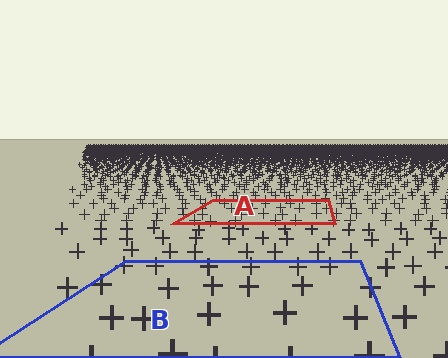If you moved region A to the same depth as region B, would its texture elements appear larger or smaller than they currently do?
They would appear larger. At a closer depth, the same texture elements are projected at a bigger on-screen size.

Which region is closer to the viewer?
Region B is closer. The texture elements there are larger and more spread out.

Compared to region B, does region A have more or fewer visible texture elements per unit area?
Region A has more texture elements per unit area — they are packed more densely because it is farther away.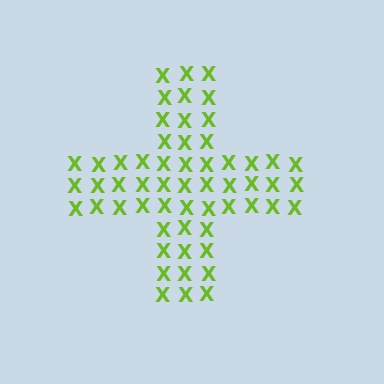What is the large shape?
The large shape is a cross.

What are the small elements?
The small elements are letter X's.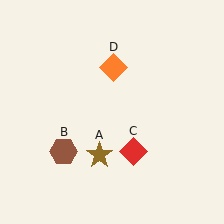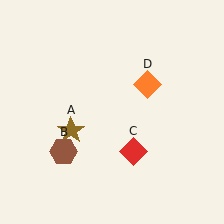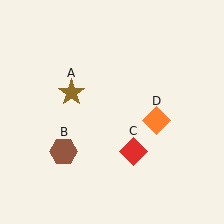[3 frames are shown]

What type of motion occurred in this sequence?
The brown star (object A), orange diamond (object D) rotated clockwise around the center of the scene.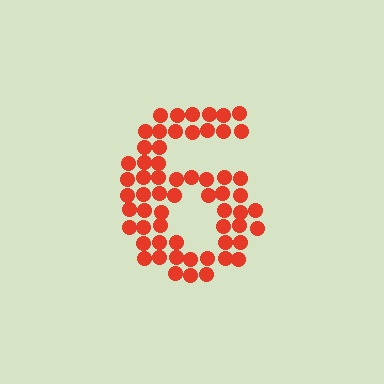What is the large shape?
The large shape is the digit 6.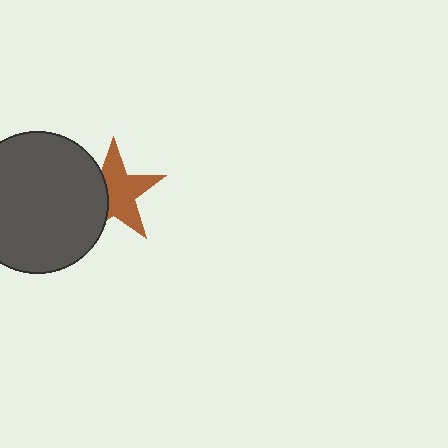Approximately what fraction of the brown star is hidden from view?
Roughly 36% of the brown star is hidden behind the dark gray circle.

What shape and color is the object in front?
The object in front is a dark gray circle.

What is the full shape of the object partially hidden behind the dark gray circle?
The partially hidden object is a brown star.